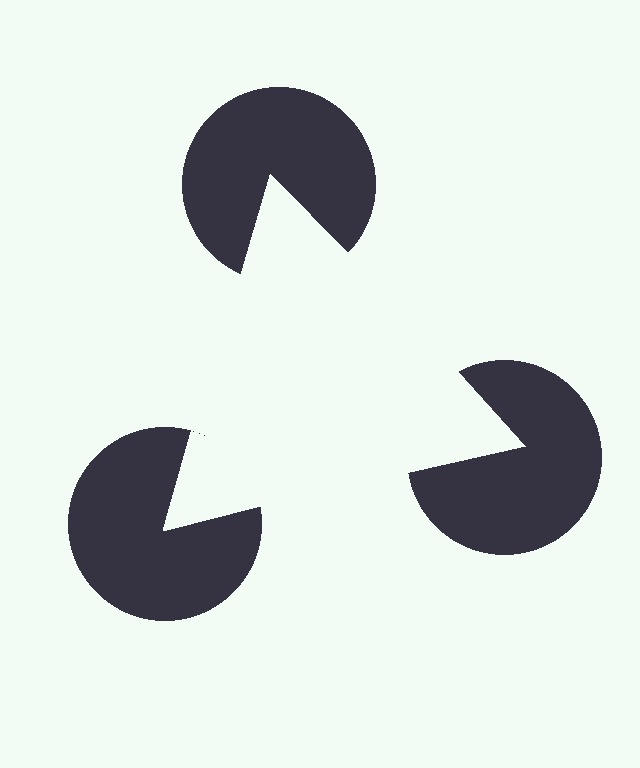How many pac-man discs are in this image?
There are 3 — one at each vertex of the illusory triangle.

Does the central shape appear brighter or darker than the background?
It typically appears slightly brighter than the background, even though no actual brightness change is drawn.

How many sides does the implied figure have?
3 sides.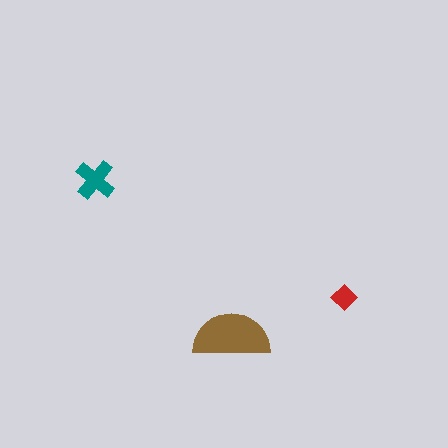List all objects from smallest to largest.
The red diamond, the teal cross, the brown semicircle.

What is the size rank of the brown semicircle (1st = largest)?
1st.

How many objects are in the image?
There are 3 objects in the image.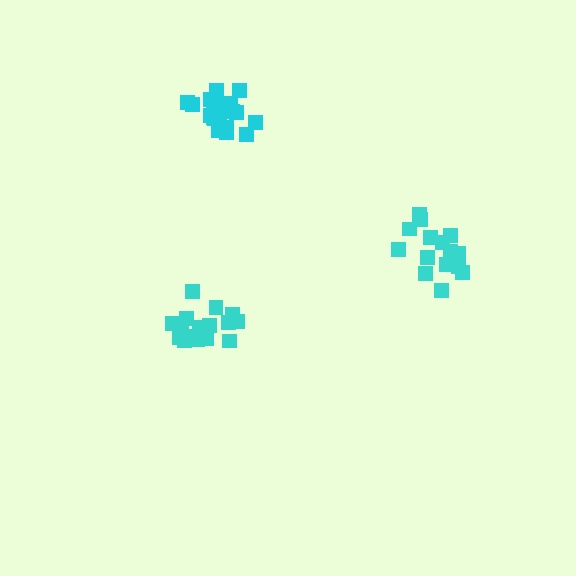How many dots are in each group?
Group 1: 21 dots, Group 2: 18 dots, Group 3: 15 dots (54 total).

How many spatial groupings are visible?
There are 3 spatial groupings.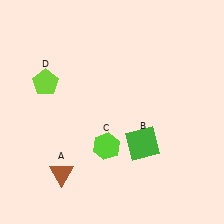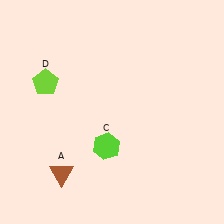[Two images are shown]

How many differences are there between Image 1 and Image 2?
There is 1 difference between the two images.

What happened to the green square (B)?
The green square (B) was removed in Image 2. It was in the bottom-right area of Image 1.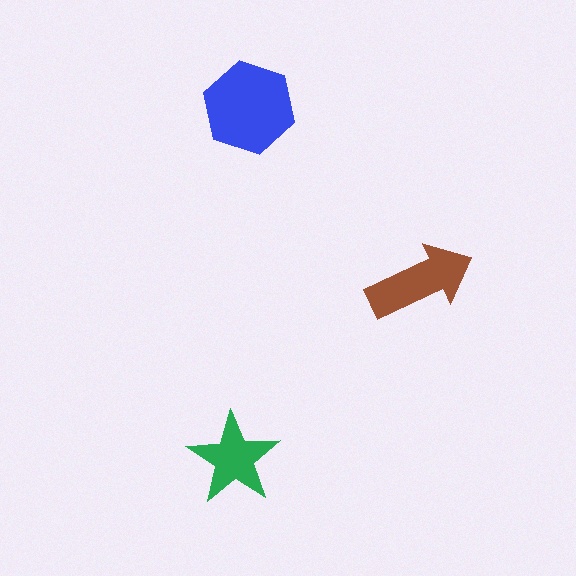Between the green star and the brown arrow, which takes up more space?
The brown arrow.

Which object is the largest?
The blue hexagon.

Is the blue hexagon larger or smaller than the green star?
Larger.